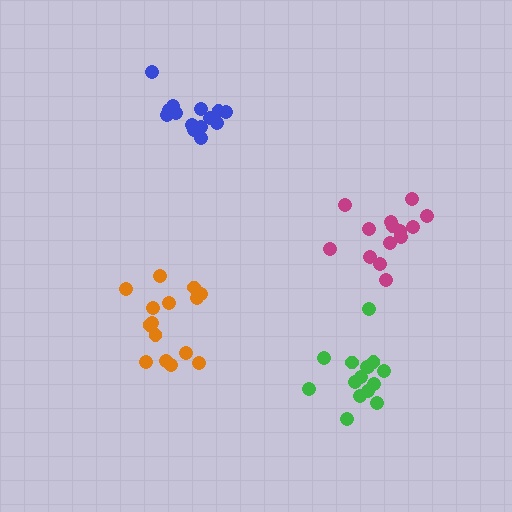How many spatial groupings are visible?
There are 4 spatial groupings.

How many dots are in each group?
Group 1: 14 dots, Group 2: 14 dots, Group 3: 15 dots, Group 4: 15 dots (58 total).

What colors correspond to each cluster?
The clusters are colored: magenta, blue, green, orange.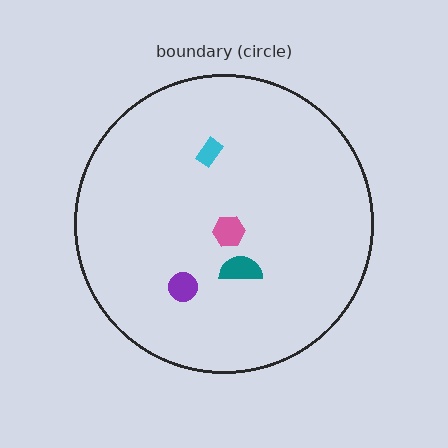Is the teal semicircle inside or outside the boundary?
Inside.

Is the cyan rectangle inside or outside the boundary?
Inside.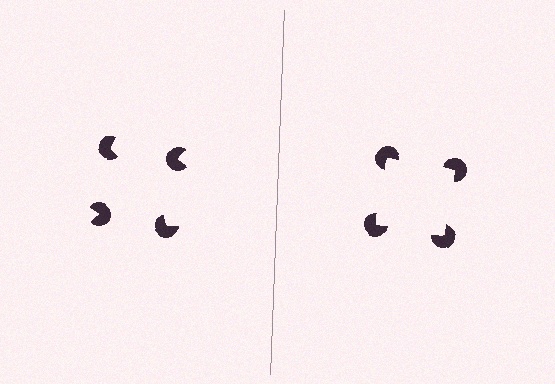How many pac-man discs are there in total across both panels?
8 — 4 on each side.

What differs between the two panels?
The pac-man discs are positioned identically on both sides; only the wedge orientations differ. On the right they align to a square; on the left they are misaligned.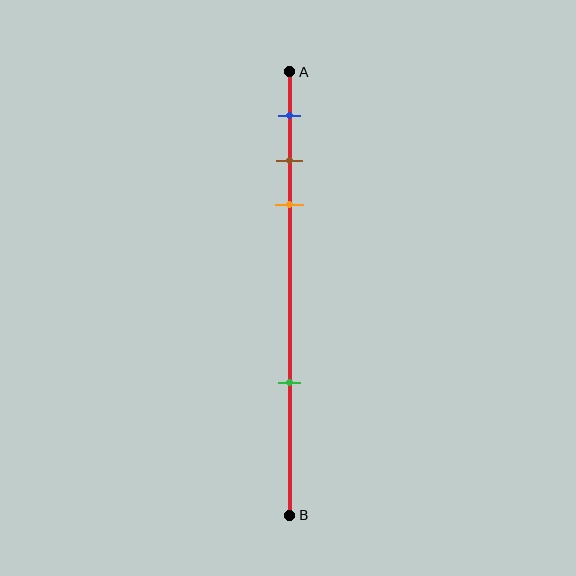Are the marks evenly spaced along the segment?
No, the marks are not evenly spaced.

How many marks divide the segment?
There are 4 marks dividing the segment.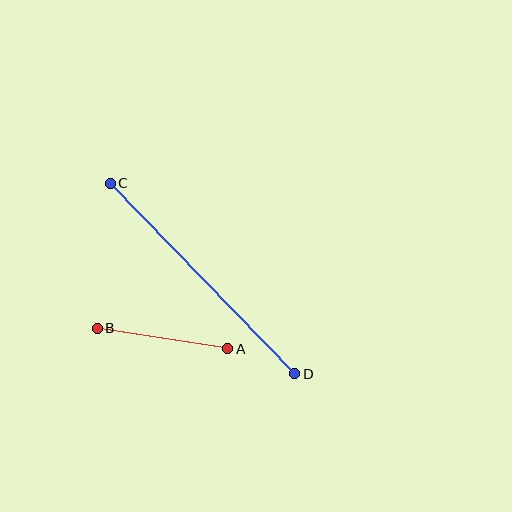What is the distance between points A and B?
The distance is approximately 132 pixels.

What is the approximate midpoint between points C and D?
The midpoint is at approximately (202, 278) pixels.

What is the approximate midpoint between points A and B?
The midpoint is at approximately (162, 338) pixels.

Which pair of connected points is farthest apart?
Points C and D are farthest apart.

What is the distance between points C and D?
The distance is approximately 265 pixels.